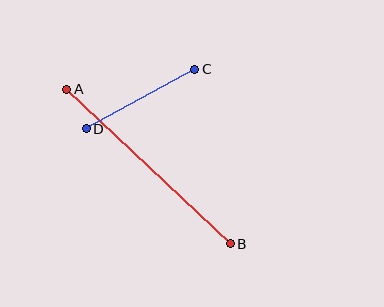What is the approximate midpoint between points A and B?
The midpoint is at approximately (149, 166) pixels.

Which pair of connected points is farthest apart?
Points A and B are farthest apart.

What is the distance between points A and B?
The distance is approximately 225 pixels.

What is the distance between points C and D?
The distance is approximately 124 pixels.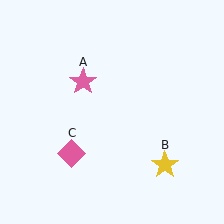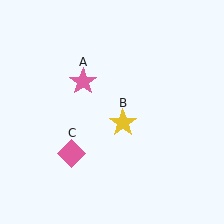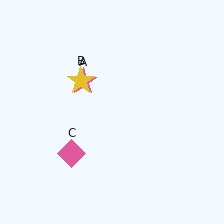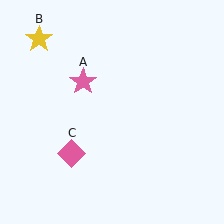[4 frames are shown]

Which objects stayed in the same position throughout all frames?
Pink star (object A) and pink diamond (object C) remained stationary.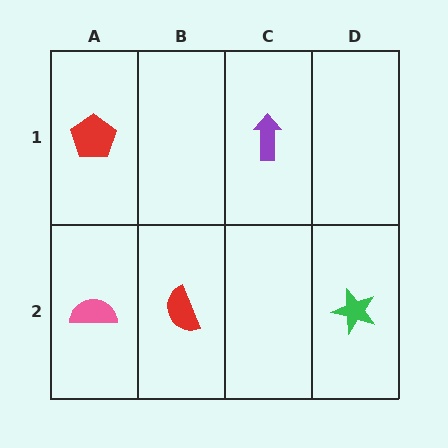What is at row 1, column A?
A red pentagon.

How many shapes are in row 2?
3 shapes.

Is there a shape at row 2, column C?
No, that cell is empty.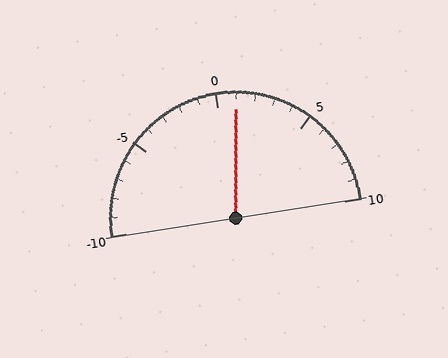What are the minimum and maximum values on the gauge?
The gauge ranges from -10 to 10.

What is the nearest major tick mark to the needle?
The nearest major tick mark is 0.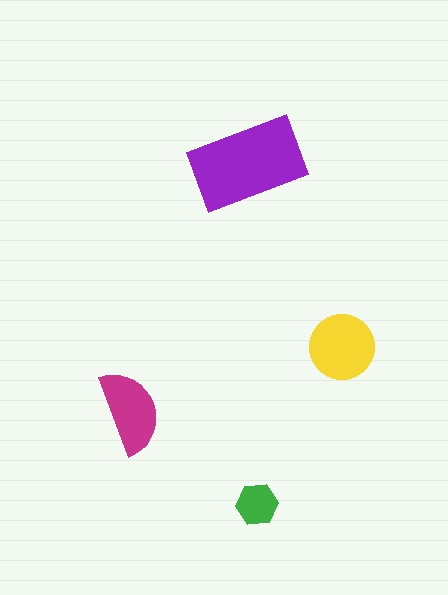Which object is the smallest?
The green hexagon.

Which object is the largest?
The purple rectangle.